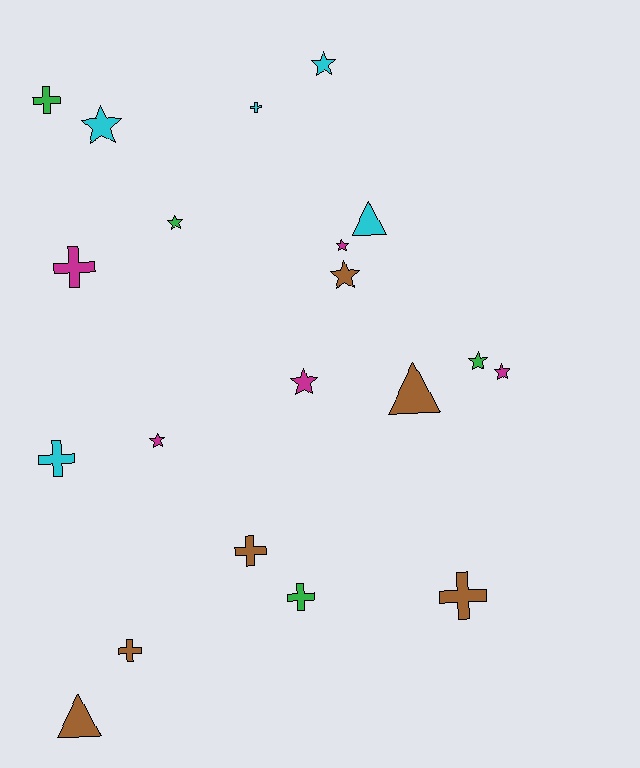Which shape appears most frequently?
Star, with 9 objects.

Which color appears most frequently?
Brown, with 6 objects.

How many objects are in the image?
There are 20 objects.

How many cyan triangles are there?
There is 1 cyan triangle.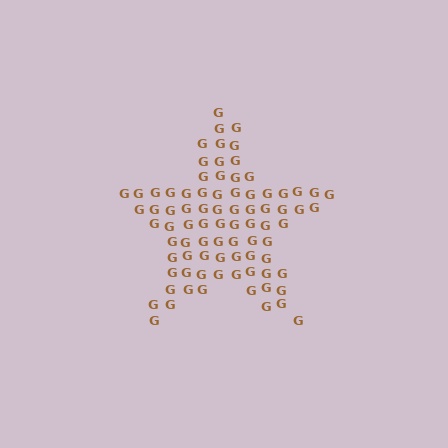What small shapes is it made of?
It is made of small letter G's.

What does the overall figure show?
The overall figure shows a star.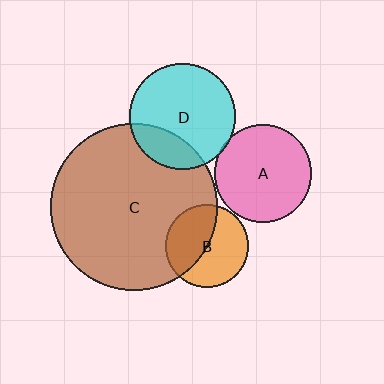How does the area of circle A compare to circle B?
Approximately 1.4 times.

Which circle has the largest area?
Circle C (brown).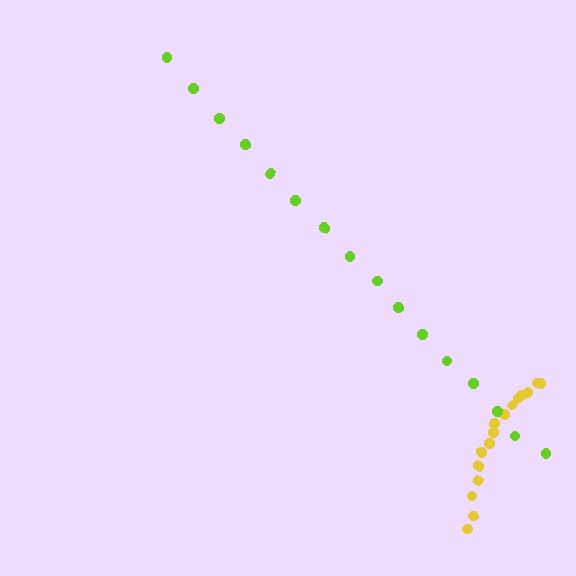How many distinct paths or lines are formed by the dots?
There are 2 distinct paths.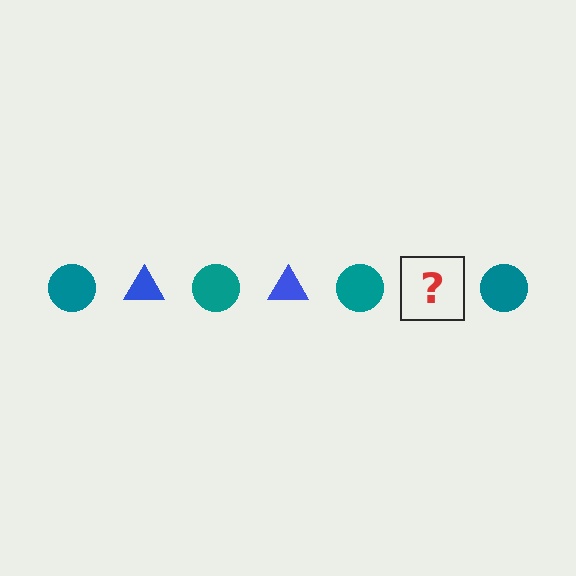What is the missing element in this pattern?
The missing element is a blue triangle.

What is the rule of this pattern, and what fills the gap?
The rule is that the pattern alternates between teal circle and blue triangle. The gap should be filled with a blue triangle.